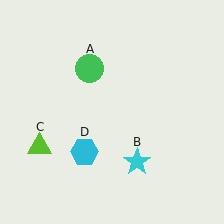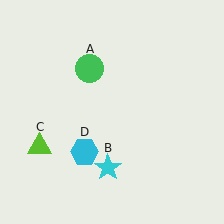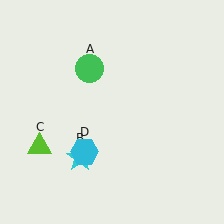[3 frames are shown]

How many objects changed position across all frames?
1 object changed position: cyan star (object B).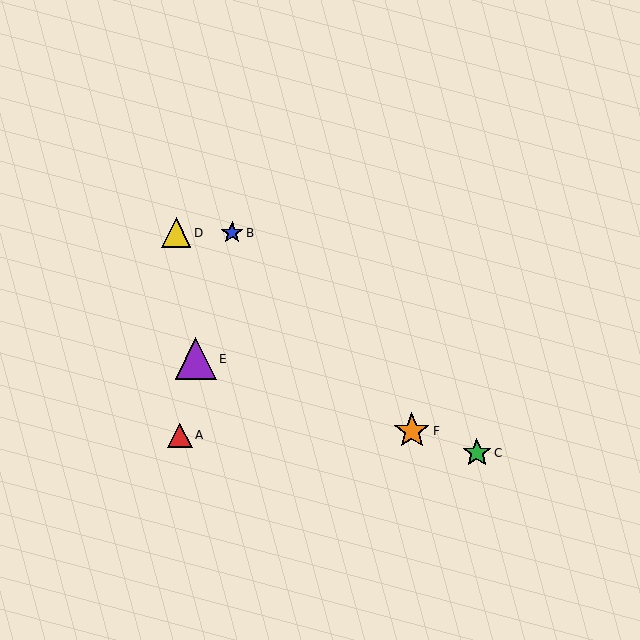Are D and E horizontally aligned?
No, D is at y≈233 and E is at y≈359.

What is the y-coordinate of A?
Object A is at y≈435.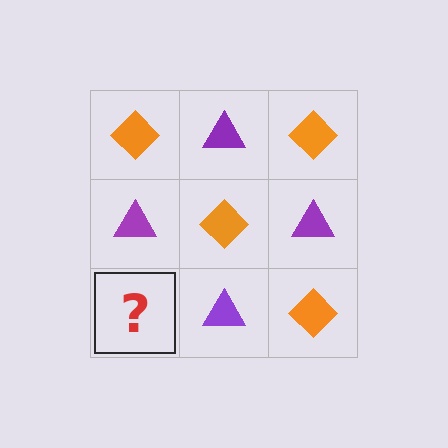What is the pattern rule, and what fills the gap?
The rule is that it alternates orange diamond and purple triangle in a checkerboard pattern. The gap should be filled with an orange diamond.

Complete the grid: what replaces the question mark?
The question mark should be replaced with an orange diamond.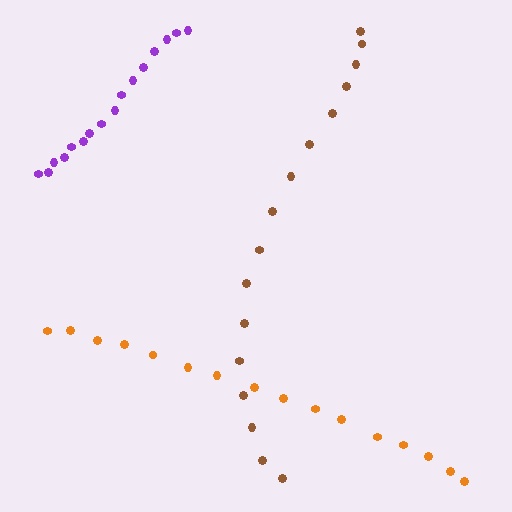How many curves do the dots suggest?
There are 3 distinct paths.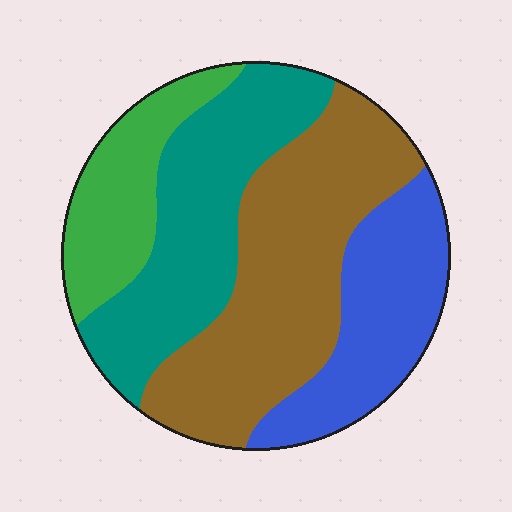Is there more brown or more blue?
Brown.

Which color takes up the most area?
Brown, at roughly 35%.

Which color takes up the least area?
Green, at roughly 15%.